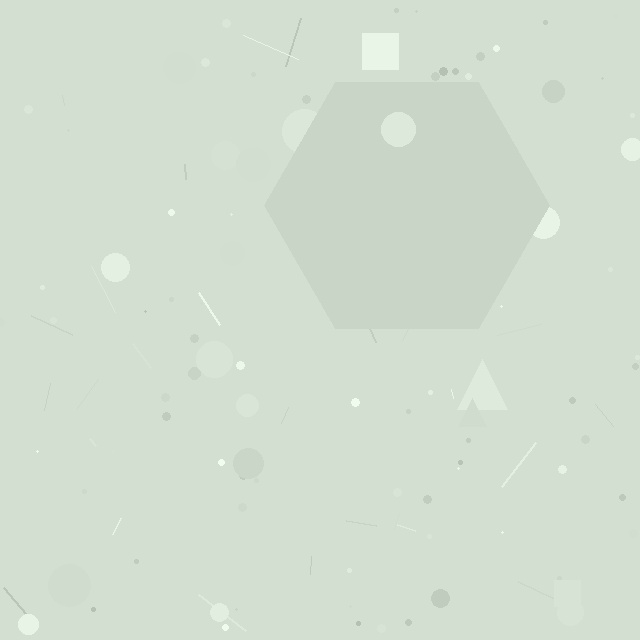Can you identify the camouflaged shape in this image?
The camouflaged shape is a hexagon.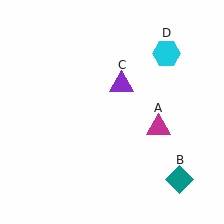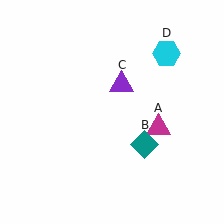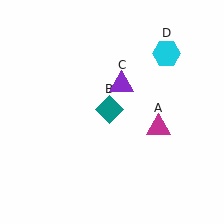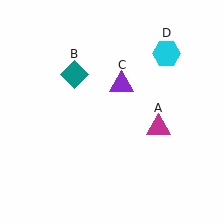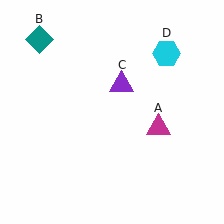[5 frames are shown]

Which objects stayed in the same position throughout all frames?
Magenta triangle (object A) and purple triangle (object C) and cyan hexagon (object D) remained stationary.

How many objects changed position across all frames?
1 object changed position: teal diamond (object B).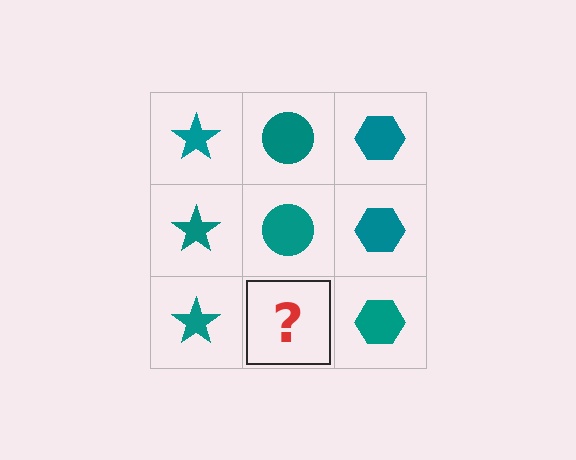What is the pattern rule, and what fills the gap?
The rule is that each column has a consistent shape. The gap should be filled with a teal circle.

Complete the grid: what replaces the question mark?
The question mark should be replaced with a teal circle.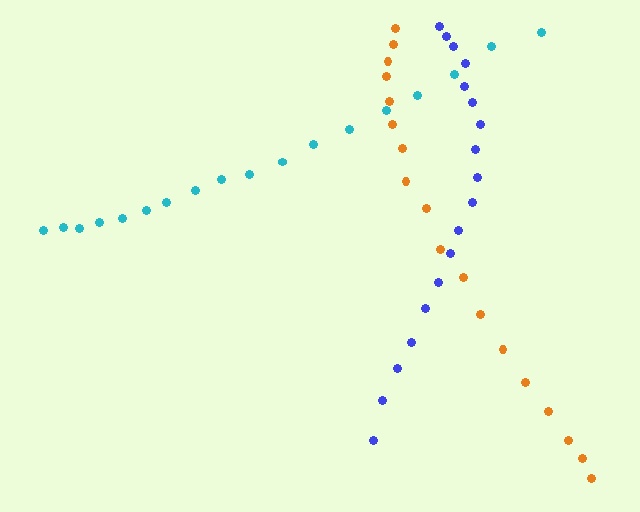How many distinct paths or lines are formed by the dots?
There are 3 distinct paths.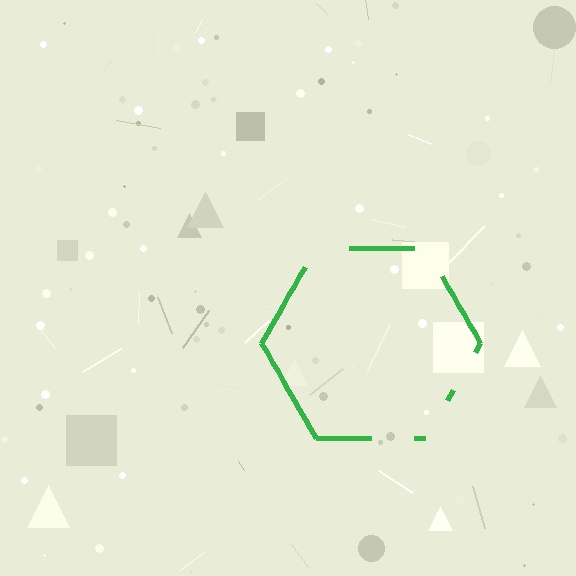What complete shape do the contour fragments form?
The contour fragments form a hexagon.